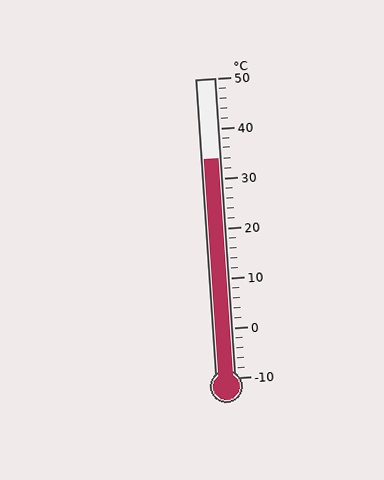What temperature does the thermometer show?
The thermometer shows approximately 34°C.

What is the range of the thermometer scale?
The thermometer scale ranges from -10°C to 50°C.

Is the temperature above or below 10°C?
The temperature is above 10°C.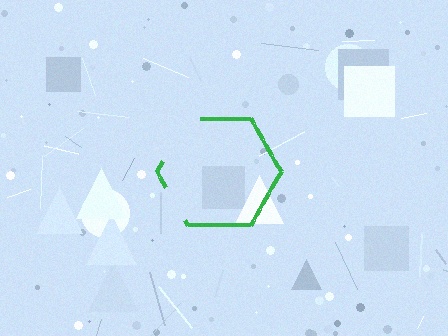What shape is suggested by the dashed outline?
The dashed outline suggests a hexagon.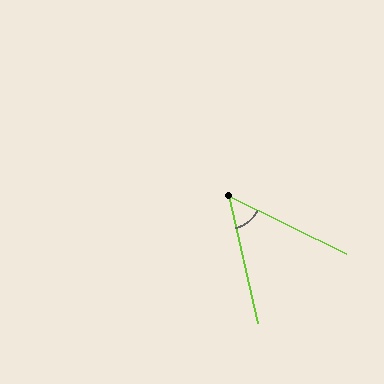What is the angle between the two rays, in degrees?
Approximately 51 degrees.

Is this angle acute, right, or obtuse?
It is acute.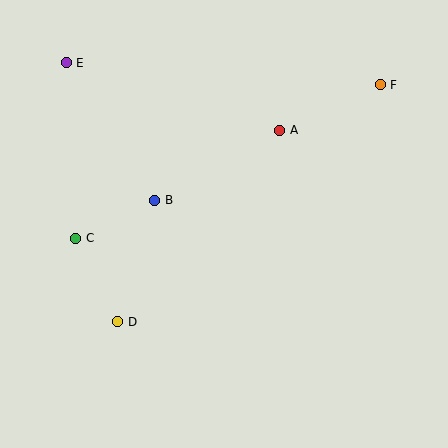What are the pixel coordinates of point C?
Point C is at (76, 238).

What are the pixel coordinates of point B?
Point B is at (155, 200).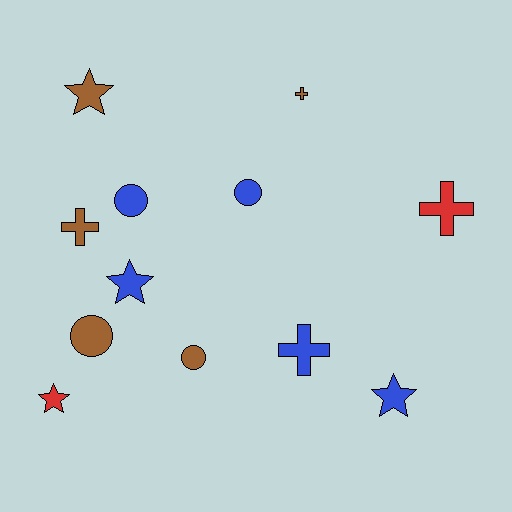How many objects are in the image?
There are 12 objects.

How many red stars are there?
There is 1 red star.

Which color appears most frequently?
Brown, with 5 objects.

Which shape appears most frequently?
Star, with 4 objects.